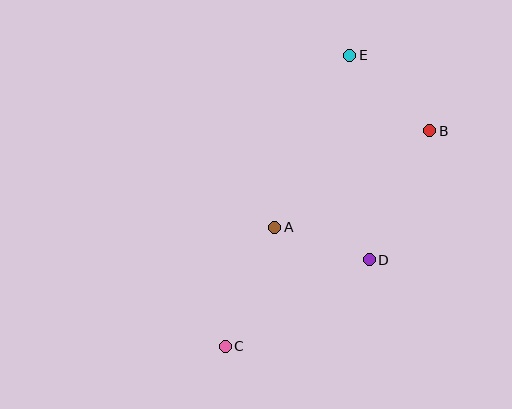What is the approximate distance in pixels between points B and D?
The distance between B and D is approximately 143 pixels.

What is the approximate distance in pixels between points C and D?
The distance between C and D is approximately 168 pixels.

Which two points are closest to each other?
Points A and D are closest to each other.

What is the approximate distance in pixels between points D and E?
The distance between D and E is approximately 206 pixels.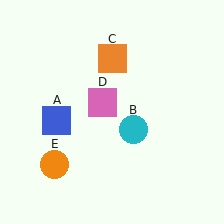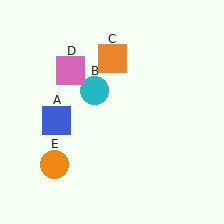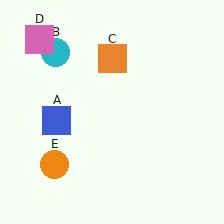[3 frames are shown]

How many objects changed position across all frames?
2 objects changed position: cyan circle (object B), pink square (object D).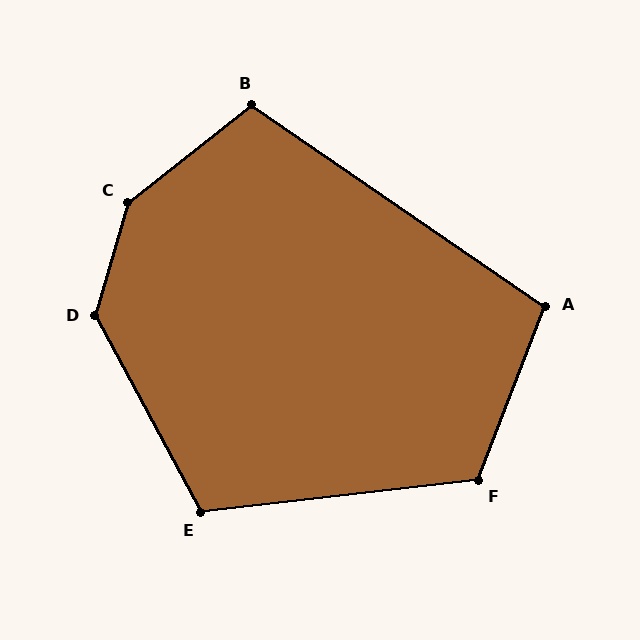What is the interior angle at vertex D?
Approximately 135 degrees (obtuse).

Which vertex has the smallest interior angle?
A, at approximately 103 degrees.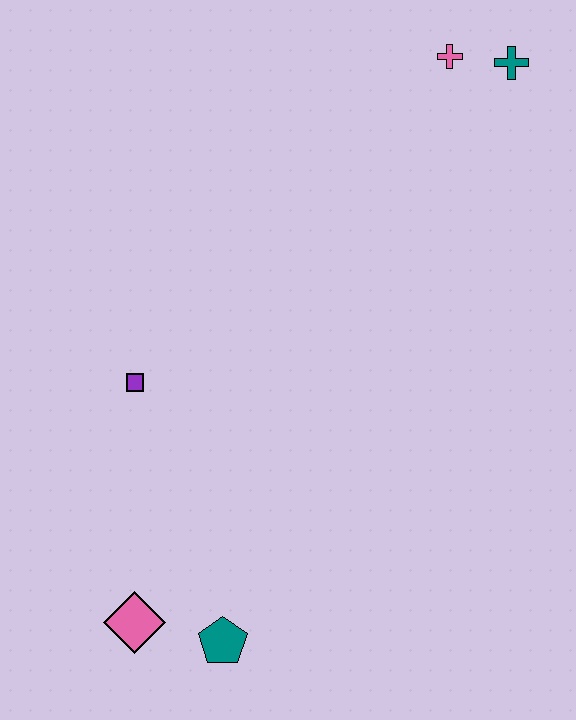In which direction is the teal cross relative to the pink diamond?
The teal cross is above the pink diamond.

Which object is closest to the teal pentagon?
The pink diamond is closest to the teal pentagon.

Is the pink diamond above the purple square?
No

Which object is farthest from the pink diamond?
The teal cross is farthest from the pink diamond.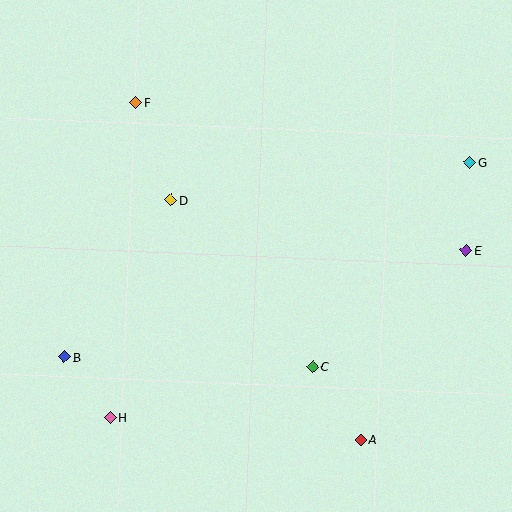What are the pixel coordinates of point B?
Point B is at (64, 357).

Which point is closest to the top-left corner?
Point F is closest to the top-left corner.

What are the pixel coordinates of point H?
Point H is at (110, 418).